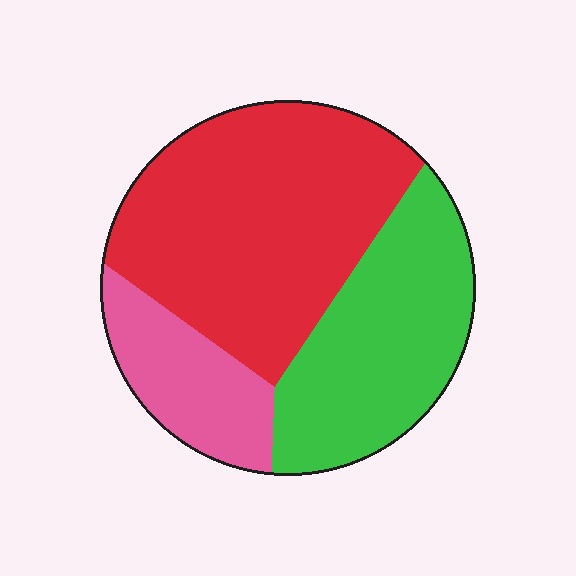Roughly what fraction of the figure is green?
Green takes up between a quarter and a half of the figure.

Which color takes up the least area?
Pink, at roughly 15%.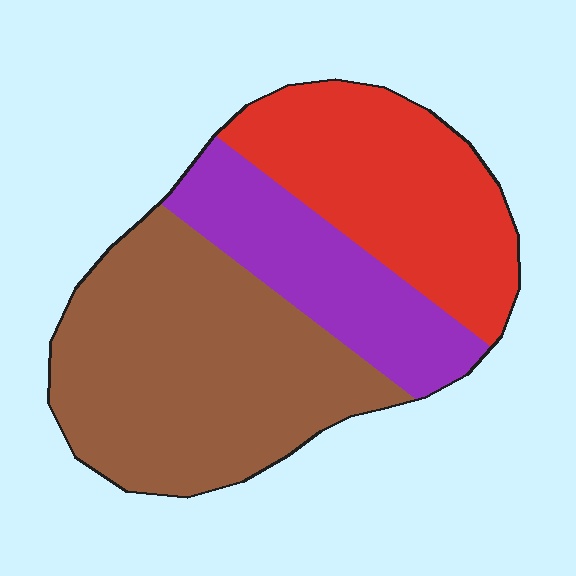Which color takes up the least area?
Purple, at roughly 20%.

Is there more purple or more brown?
Brown.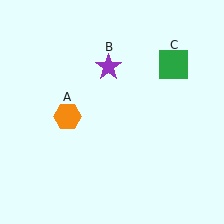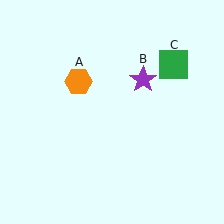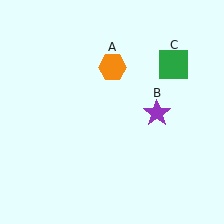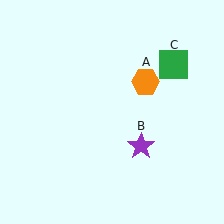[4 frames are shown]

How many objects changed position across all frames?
2 objects changed position: orange hexagon (object A), purple star (object B).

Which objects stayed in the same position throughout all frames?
Green square (object C) remained stationary.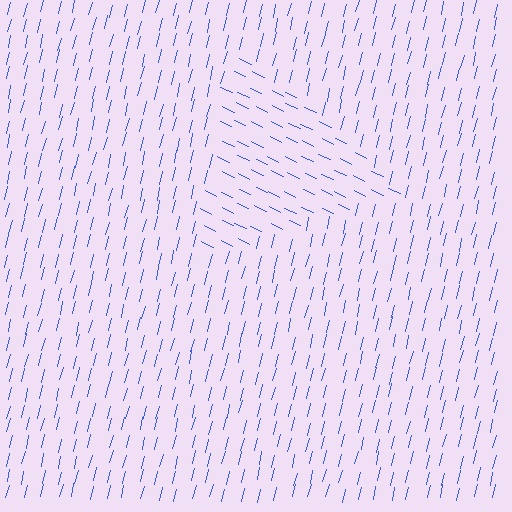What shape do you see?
I see a triangle.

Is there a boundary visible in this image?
Yes, there is a texture boundary formed by a change in line orientation.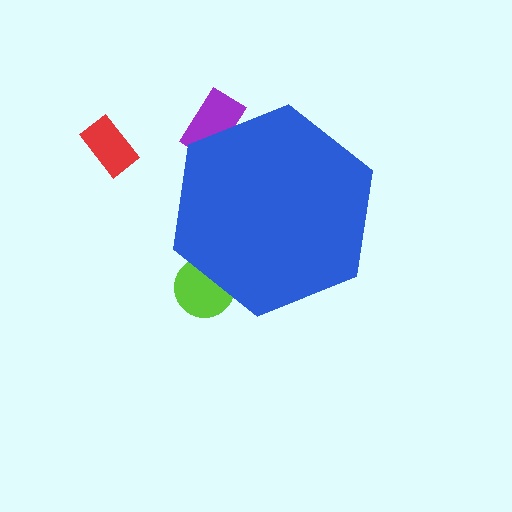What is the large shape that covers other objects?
A blue hexagon.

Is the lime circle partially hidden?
Yes, the lime circle is partially hidden behind the blue hexagon.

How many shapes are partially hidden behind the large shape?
2 shapes are partially hidden.